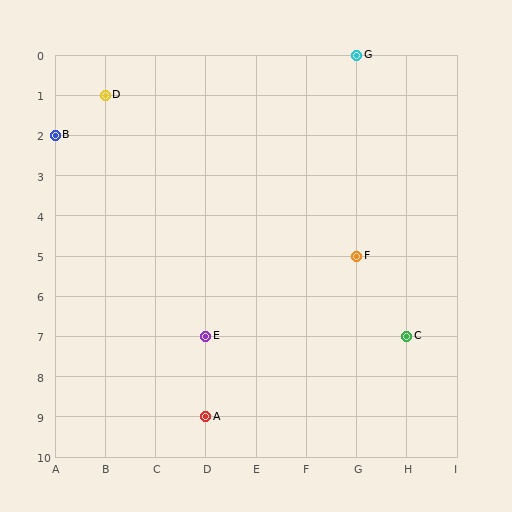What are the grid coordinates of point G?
Point G is at grid coordinates (G, 0).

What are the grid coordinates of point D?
Point D is at grid coordinates (B, 1).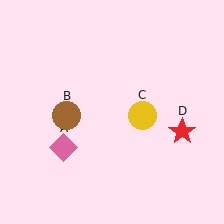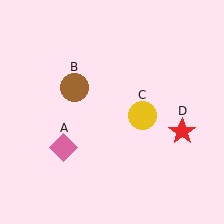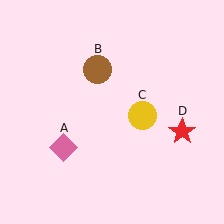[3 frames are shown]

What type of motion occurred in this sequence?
The brown circle (object B) rotated clockwise around the center of the scene.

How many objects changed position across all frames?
1 object changed position: brown circle (object B).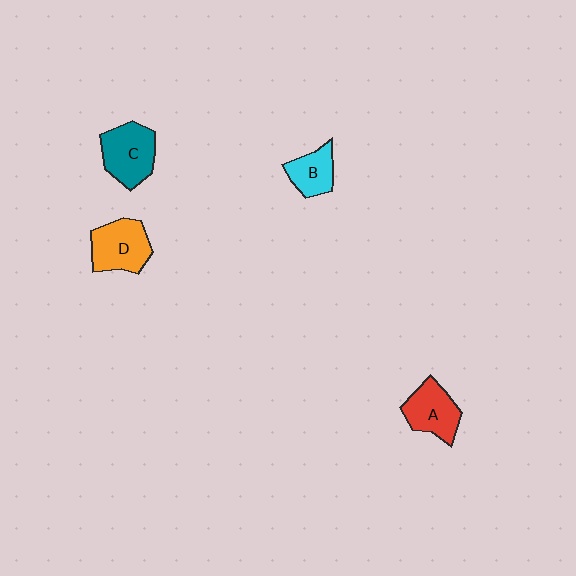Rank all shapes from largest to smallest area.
From largest to smallest: C (teal), D (orange), A (red), B (cyan).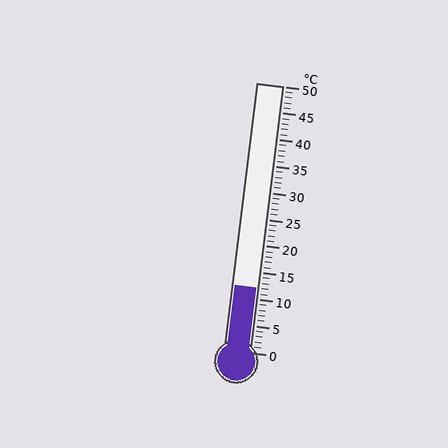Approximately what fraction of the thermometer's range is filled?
The thermometer is filled to approximately 25% of its range.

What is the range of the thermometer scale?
The thermometer scale ranges from 0°C to 50°C.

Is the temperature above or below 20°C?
The temperature is below 20°C.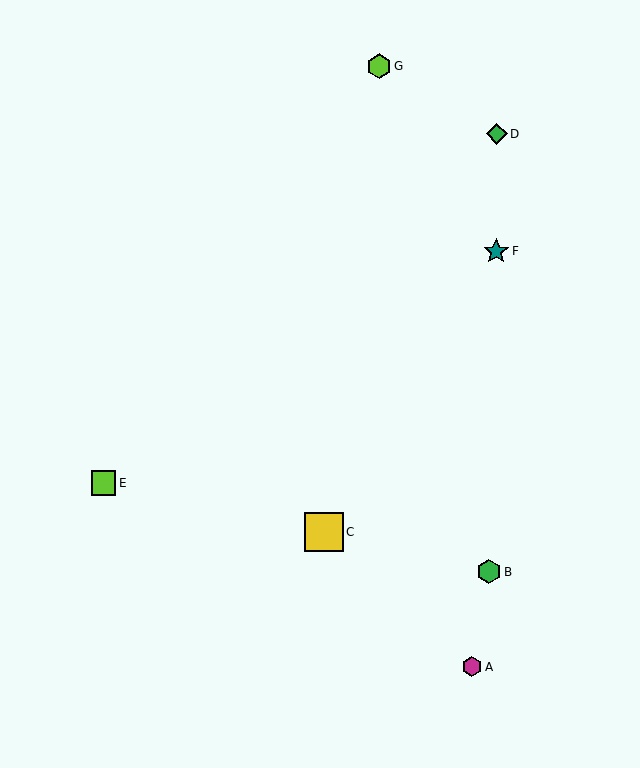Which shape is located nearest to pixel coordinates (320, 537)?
The yellow square (labeled C) at (324, 532) is nearest to that location.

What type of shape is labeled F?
Shape F is a teal star.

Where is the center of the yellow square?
The center of the yellow square is at (324, 532).